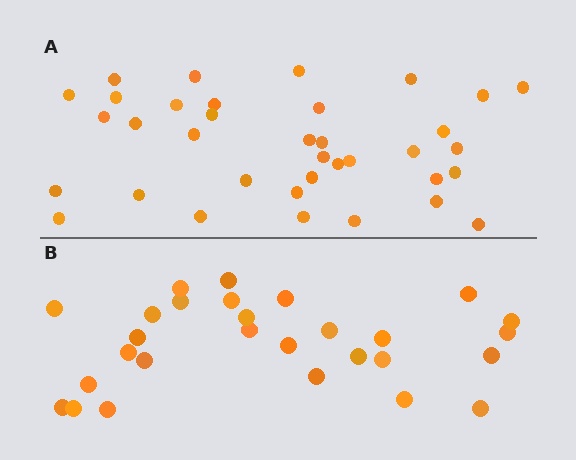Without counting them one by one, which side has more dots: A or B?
Region A (the top region) has more dots.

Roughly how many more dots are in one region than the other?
Region A has roughly 8 or so more dots than region B.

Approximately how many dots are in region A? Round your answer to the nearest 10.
About 40 dots. (The exact count is 36, which rounds to 40.)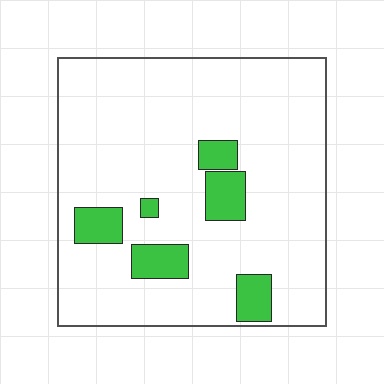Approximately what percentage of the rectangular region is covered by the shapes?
Approximately 15%.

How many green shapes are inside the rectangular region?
6.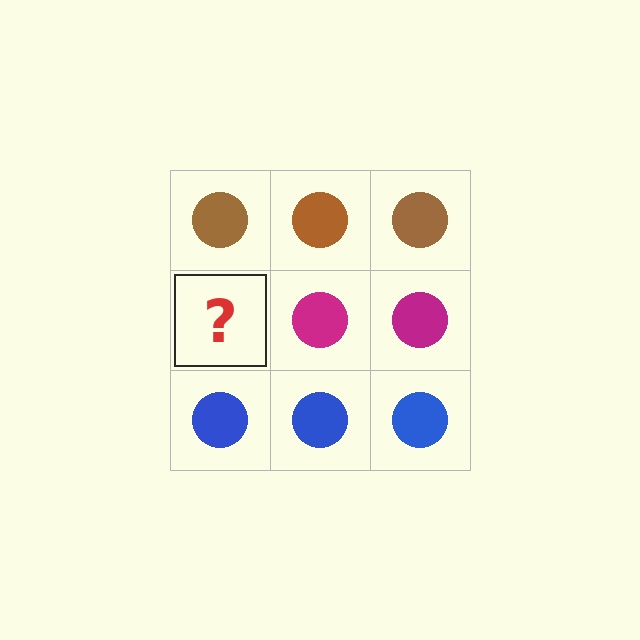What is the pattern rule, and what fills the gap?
The rule is that each row has a consistent color. The gap should be filled with a magenta circle.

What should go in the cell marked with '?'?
The missing cell should contain a magenta circle.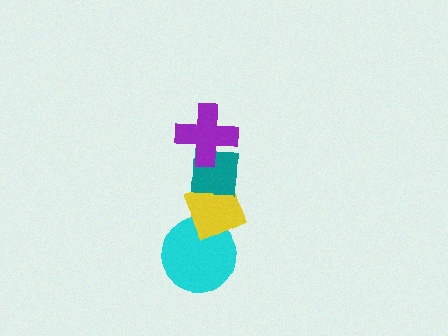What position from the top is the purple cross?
The purple cross is 1st from the top.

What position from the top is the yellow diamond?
The yellow diamond is 3rd from the top.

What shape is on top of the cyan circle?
The yellow diamond is on top of the cyan circle.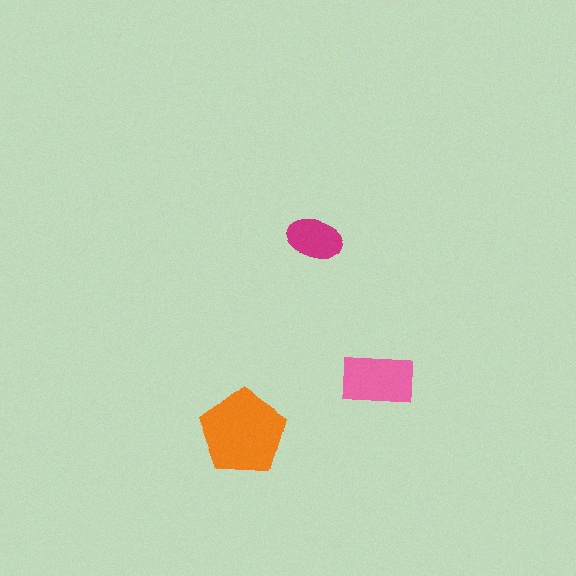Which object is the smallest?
The magenta ellipse.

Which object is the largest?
The orange pentagon.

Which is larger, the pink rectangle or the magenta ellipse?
The pink rectangle.